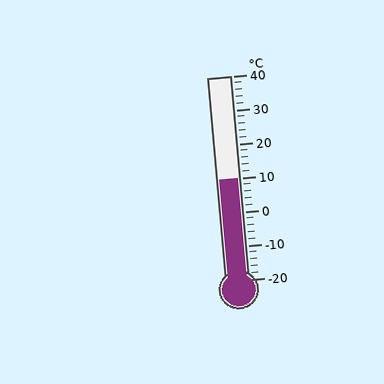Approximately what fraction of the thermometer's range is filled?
The thermometer is filled to approximately 50% of its range.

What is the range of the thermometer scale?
The thermometer scale ranges from -20°C to 40°C.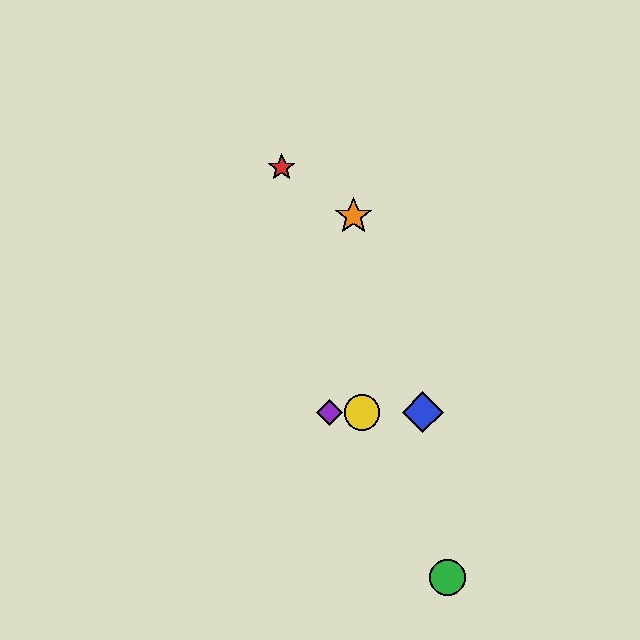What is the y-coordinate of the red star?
The red star is at y≈168.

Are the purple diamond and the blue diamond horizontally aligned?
Yes, both are at y≈412.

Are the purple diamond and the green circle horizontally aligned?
No, the purple diamond is at y≈412 and the green circle is at y≈578.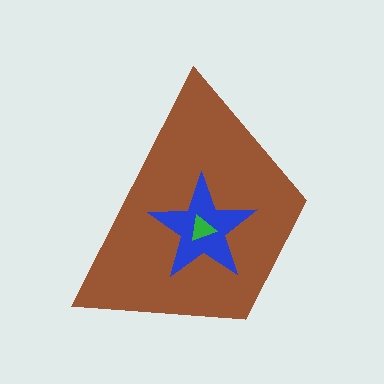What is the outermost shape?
The brown trapezoid.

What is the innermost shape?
The green triangle.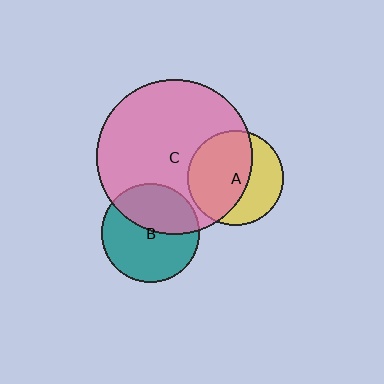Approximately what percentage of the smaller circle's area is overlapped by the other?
Approximately 60%.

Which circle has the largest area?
Circle C (pink).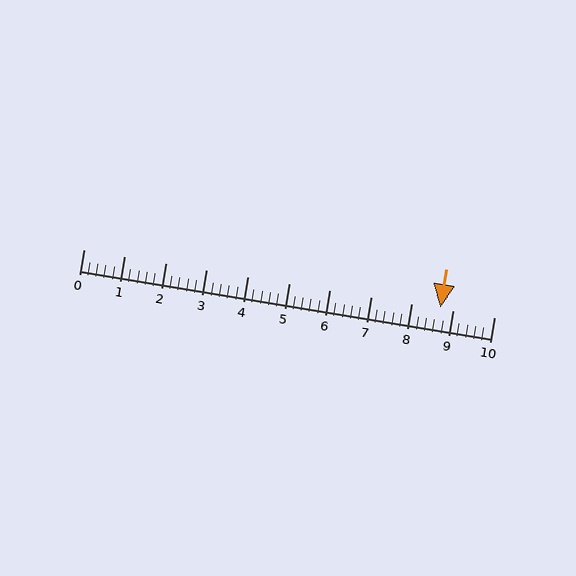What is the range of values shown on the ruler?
The ruler shows values from 0 to 10.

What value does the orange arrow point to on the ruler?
The orange arrow points to approximately 8.7.